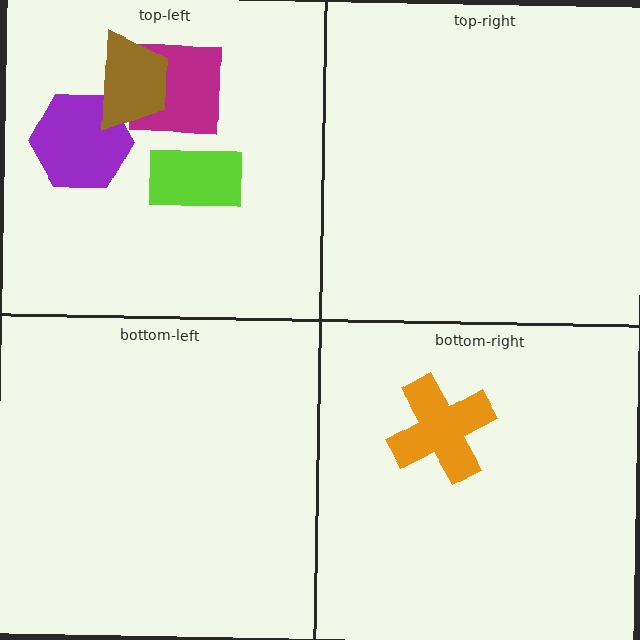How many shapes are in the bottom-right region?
1.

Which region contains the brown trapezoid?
The top-left region.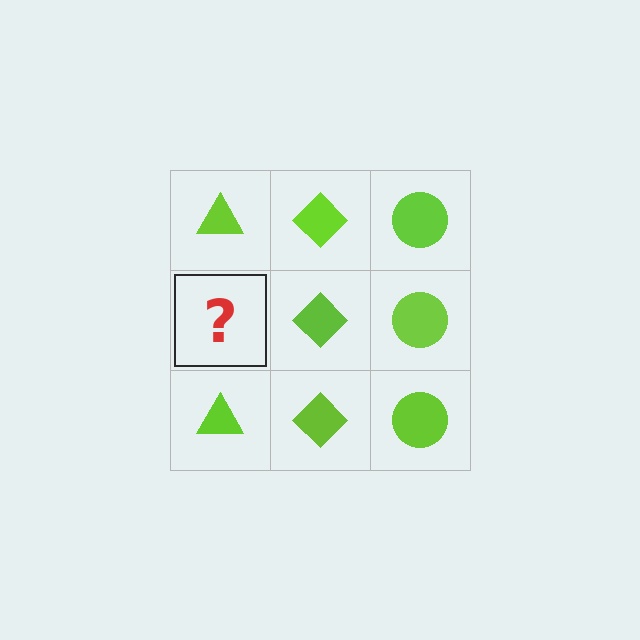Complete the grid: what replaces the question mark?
The question mark should be replaced with a lime triangle.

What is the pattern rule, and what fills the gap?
The rule is that each column has a consistent shape. The gap should be filled with a lime triangle.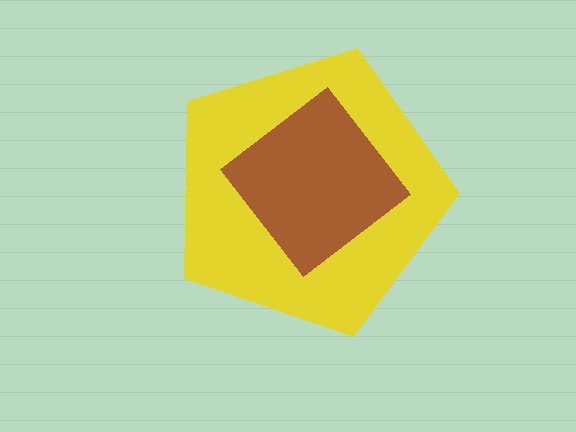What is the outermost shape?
The yellow pentagon.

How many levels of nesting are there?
2.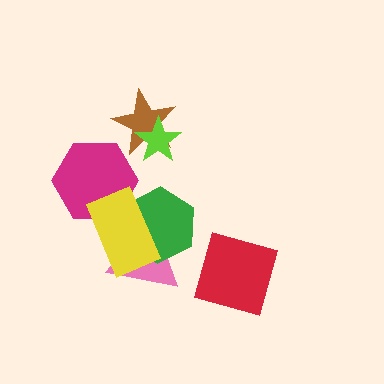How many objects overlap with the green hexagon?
2 objects overlap with the green hexagon.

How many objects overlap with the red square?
0 objects overlap with the red square.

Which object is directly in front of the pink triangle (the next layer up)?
The green hexagon is directly in front of the pink triangle.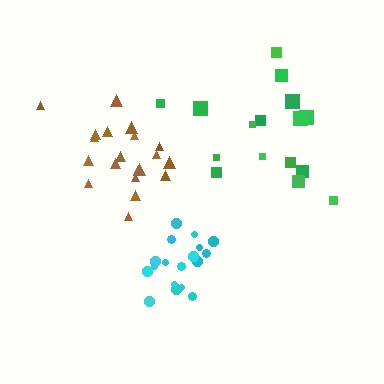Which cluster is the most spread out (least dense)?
Green.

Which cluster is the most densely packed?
Cyan.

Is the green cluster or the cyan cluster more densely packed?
Cyan.